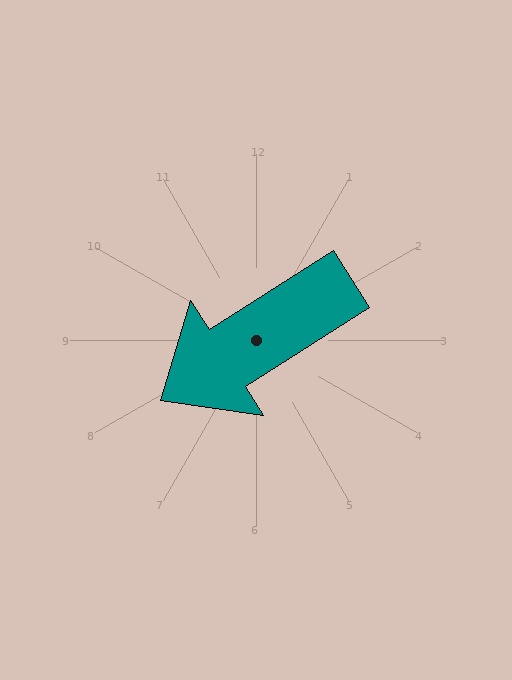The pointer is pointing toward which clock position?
Roughly 8 o'clock.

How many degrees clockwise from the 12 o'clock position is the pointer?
Approximately 237 degrees.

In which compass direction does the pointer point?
Southwest.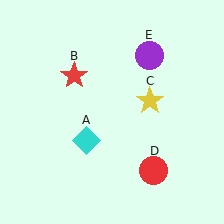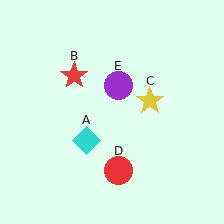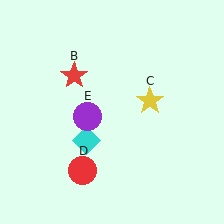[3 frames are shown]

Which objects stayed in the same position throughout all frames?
Cyan diamond (object A) and red star (object B) and yellow star (object C) remained stationary.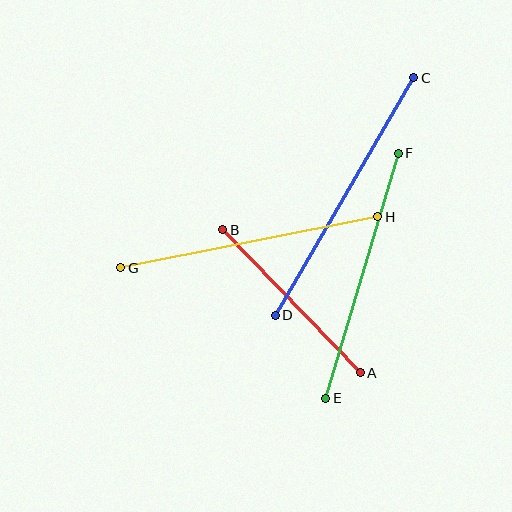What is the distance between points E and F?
The distance is approximately 255 pixels.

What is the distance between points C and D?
The distance is approximately 275 pixels.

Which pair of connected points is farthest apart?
Points C and D are farthest apart.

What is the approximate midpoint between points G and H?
The midpoint is at approximately (249, 242) pixels.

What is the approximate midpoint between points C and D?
The midpoint is at approximately (344, 196) pixels.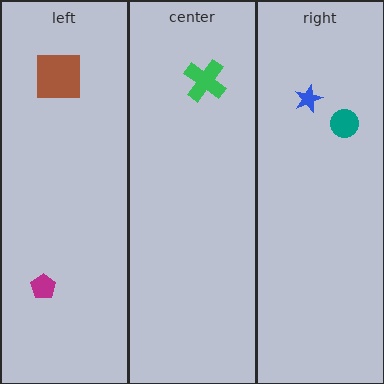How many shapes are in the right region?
2.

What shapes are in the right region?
The blue star, the teal circle.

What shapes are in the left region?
The magenta pentagon, the brown square.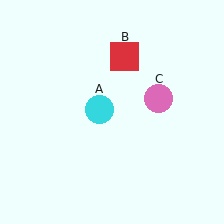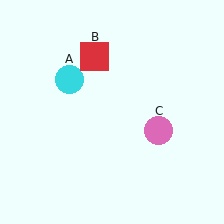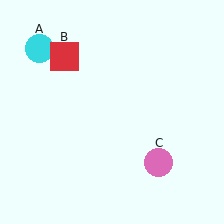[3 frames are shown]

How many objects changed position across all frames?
3 objects changed position: cyan circle (object A), red square (object B), pink circle (object C).